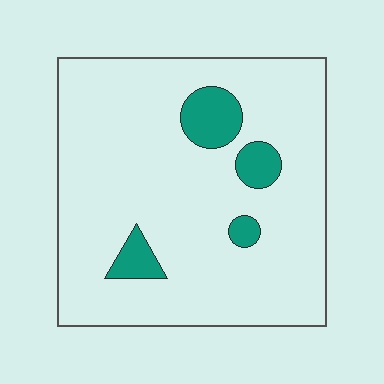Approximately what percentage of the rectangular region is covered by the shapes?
Approximately 10%.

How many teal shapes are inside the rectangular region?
4.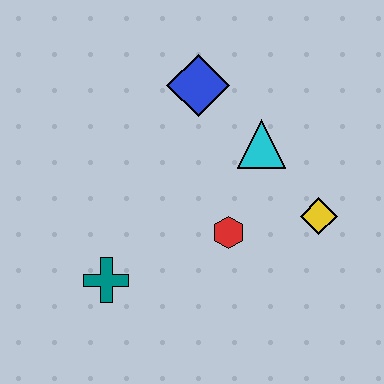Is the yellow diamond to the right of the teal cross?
Yes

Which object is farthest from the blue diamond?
The teal cross is farthest from the blue diamond.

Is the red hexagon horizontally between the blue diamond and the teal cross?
No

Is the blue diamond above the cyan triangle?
Yes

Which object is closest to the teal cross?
The red hexagon is closest to the teal cross.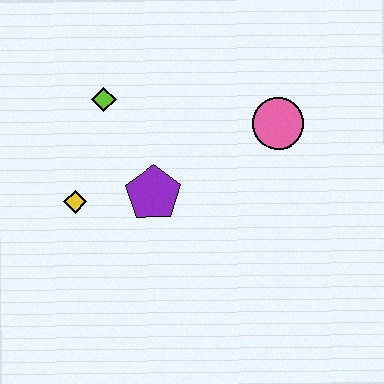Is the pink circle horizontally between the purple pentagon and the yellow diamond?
No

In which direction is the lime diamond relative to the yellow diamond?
The lime diamond is above the yellow diamond.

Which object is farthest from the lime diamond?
The pink circle is farthest from the lime diamond.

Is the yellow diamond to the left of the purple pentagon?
Yes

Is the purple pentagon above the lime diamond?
No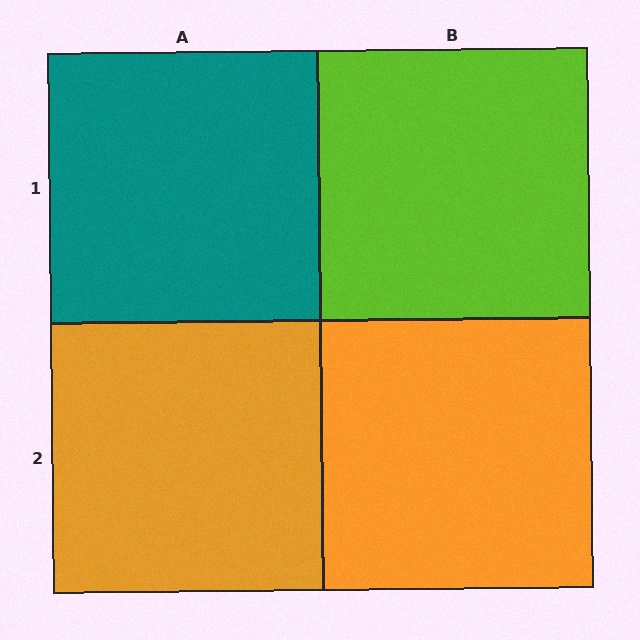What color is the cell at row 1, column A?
Teal.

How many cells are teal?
1 cell is teal.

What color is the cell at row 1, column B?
Lime.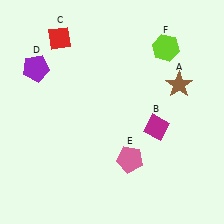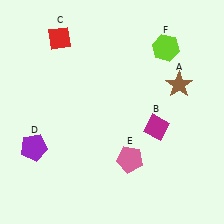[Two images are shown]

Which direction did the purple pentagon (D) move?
The purple pentagon (D) moved down.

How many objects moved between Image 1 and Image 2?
1 object moved between the two images.